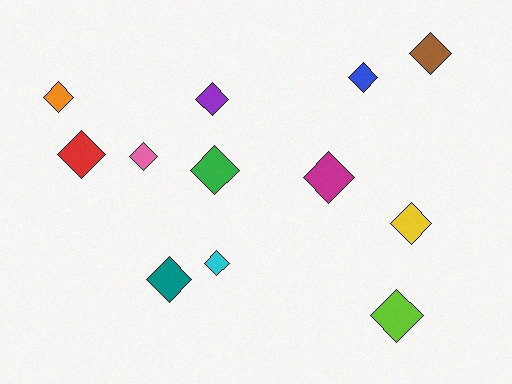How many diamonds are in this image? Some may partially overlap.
There are 12 diamonds.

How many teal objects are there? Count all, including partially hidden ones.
There is 1 teal object.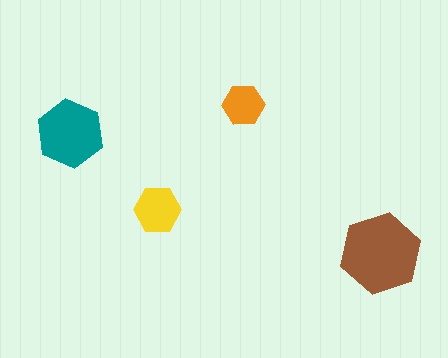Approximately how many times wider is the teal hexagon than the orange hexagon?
About 1.5 times wider.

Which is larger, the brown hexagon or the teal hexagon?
The brown one.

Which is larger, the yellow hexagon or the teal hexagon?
The teal one.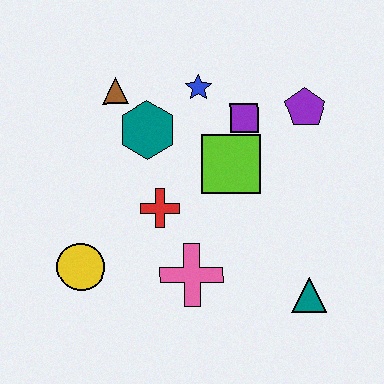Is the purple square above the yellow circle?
Yes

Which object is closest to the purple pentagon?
The purple square is closest to the purple pentagon.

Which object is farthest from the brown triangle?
The teal triangle is farthest from the brown triangle.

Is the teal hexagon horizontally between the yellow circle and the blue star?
Yes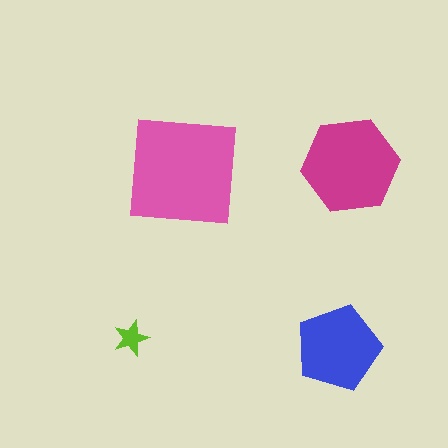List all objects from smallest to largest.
The lime star, the blue pentagon, the magenta hexagon, the pink square.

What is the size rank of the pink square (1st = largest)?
1st.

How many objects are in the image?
There are 4 objects in the image.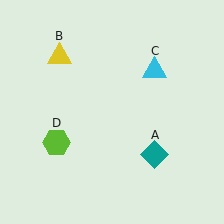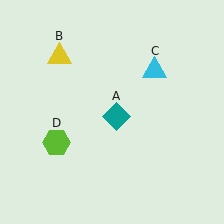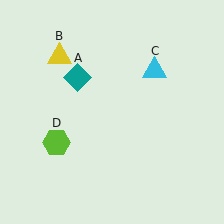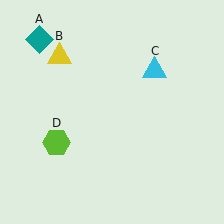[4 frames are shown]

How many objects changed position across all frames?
1 object changed position: teal diamond (object A).